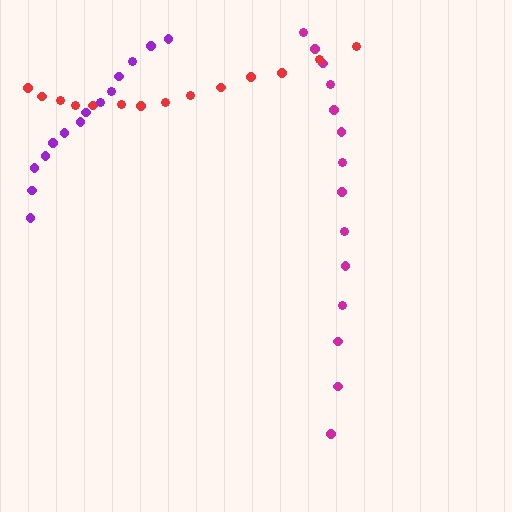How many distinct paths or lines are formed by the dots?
There are 3 distinct paths.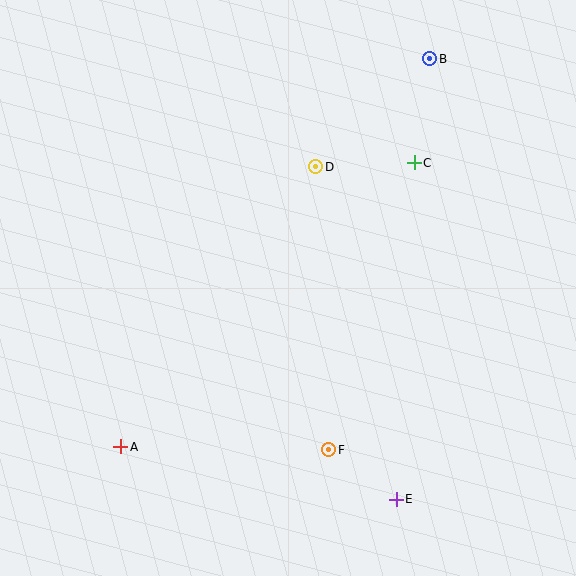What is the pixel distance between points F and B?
The distance between F and B is 404 pixels.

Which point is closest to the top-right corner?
Point B is closest to the top-right corner.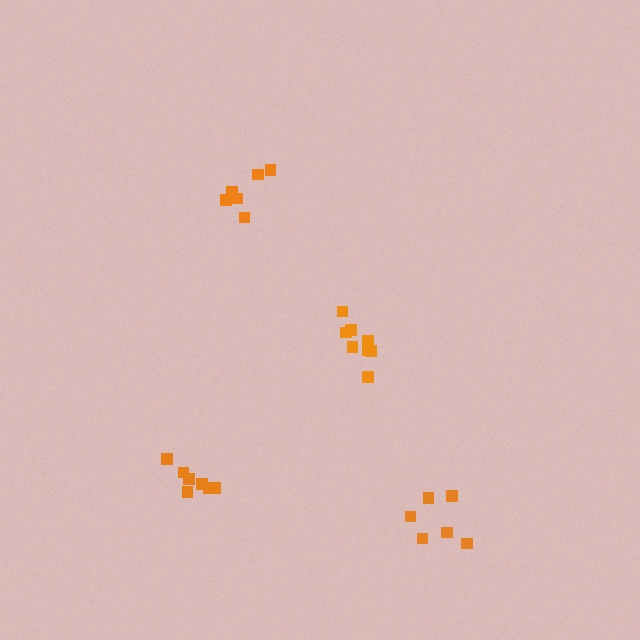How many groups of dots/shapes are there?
There are 4 groups.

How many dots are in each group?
Group 1: 8 dots, Group 2: 6 dots, Group 3: 7 dots, Group 4: 6 dots (27 total).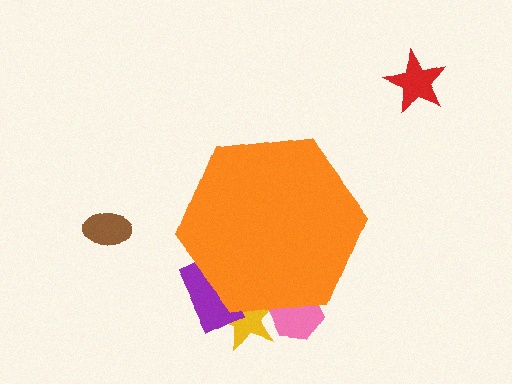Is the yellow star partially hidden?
Yes, the yellow star is partially hidden behind the orange hexagon.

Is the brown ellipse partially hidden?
No, the brown ellipse is fully visible.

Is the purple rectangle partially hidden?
Yes, the purple rectangle is partially hidden behind the orange hexagon.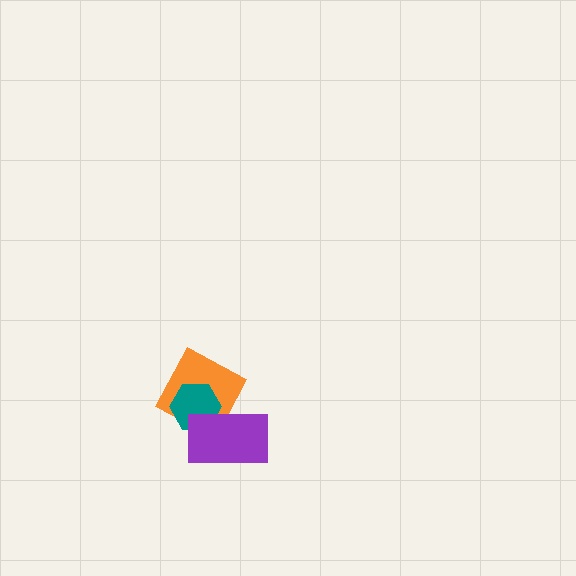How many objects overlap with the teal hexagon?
2 objects overlap with the teal hexagon.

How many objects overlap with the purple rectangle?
2 objects overlap with the purple rectangle.